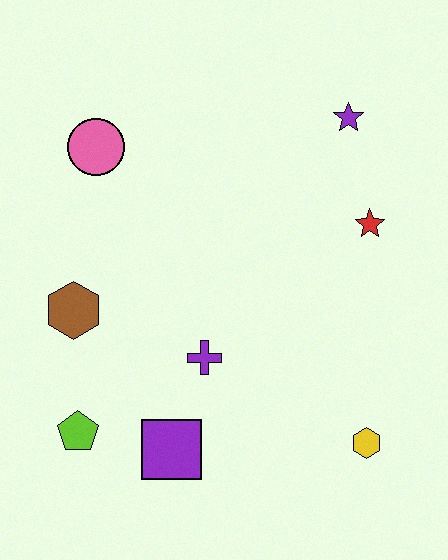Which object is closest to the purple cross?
The purple square is closest to the purple cross.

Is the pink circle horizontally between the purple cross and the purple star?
No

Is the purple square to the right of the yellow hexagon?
No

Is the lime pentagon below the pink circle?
Yes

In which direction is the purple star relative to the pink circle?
The purple star is to the right of the pink circle.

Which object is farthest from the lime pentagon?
The purple star is farthest from the lime pentagon.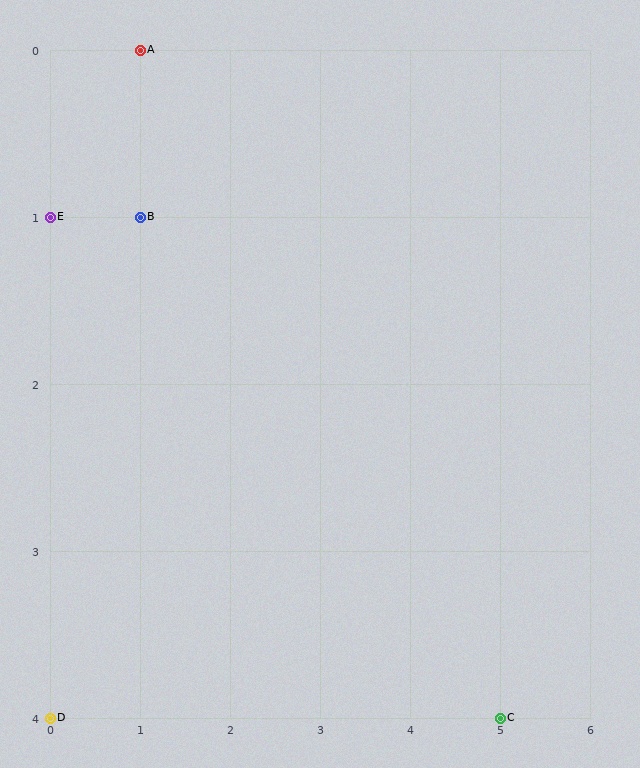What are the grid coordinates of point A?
Point A is at grid coordinates (1, 0).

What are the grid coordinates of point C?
Point C is at grid coordinates (5, 4).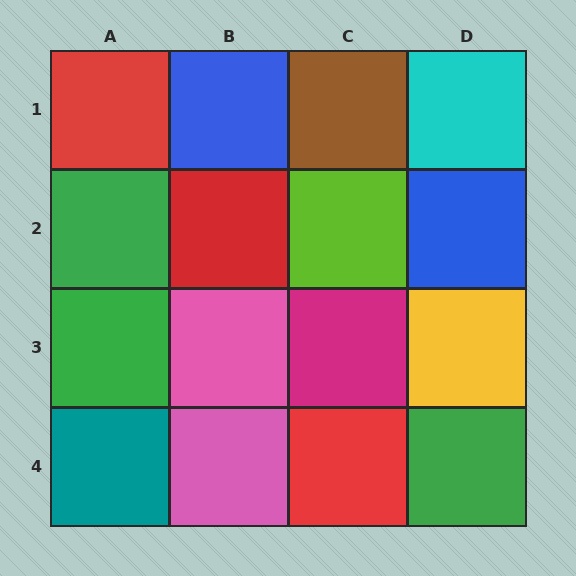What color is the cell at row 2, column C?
Lime.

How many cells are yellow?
1 cell is yellow.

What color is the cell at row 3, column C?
Magenta.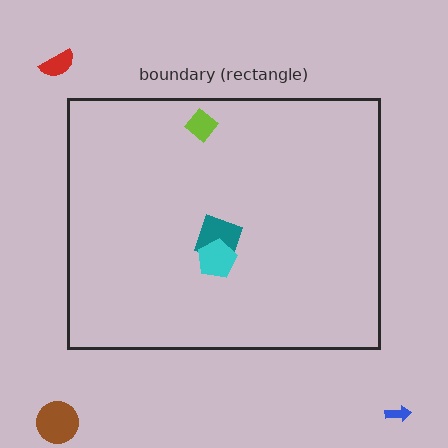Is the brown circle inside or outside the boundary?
Outside.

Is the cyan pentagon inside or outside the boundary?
Inside.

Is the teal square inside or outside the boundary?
Inside.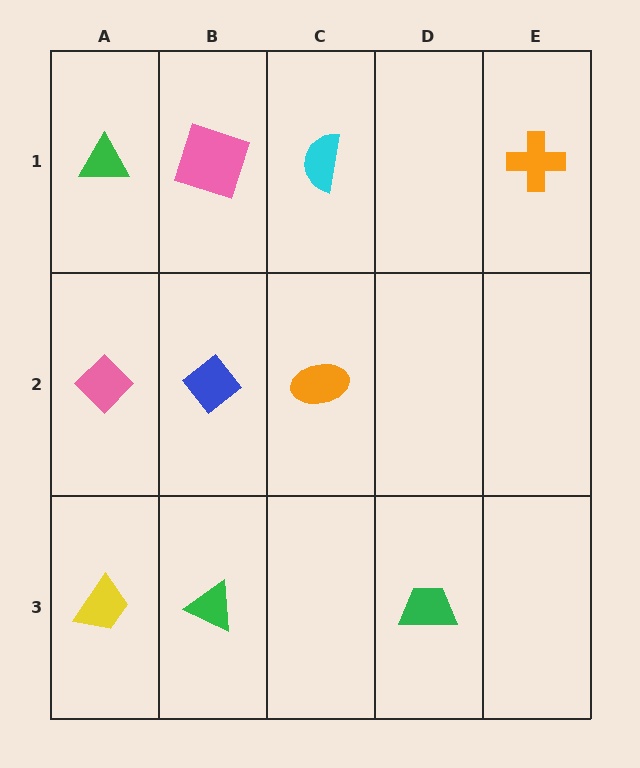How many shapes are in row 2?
3 shapes.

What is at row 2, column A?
A pink diamond.